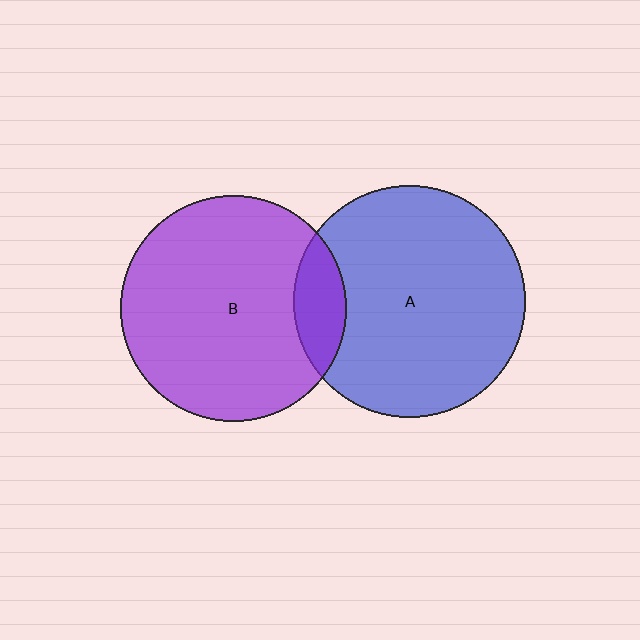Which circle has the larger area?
Circle A (blue).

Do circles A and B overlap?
Yes.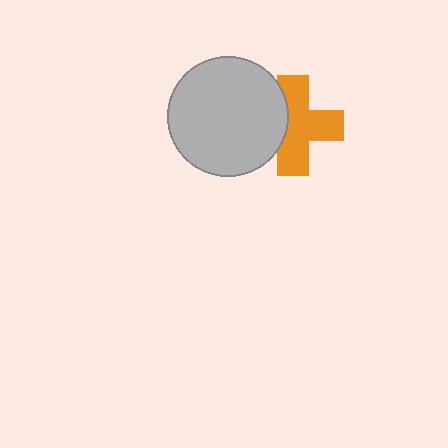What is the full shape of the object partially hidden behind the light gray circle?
The partially hidden object is an orange cross.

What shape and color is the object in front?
The object in front is a light gray circle.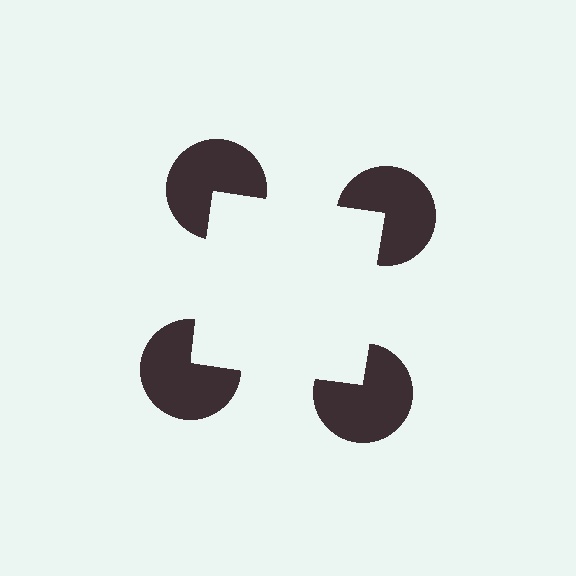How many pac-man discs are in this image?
There are 4 — one at each vertex of the illusory square.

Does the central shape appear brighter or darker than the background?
It typically appears slightly brighter than the background, even though no actual brightness change is drawn.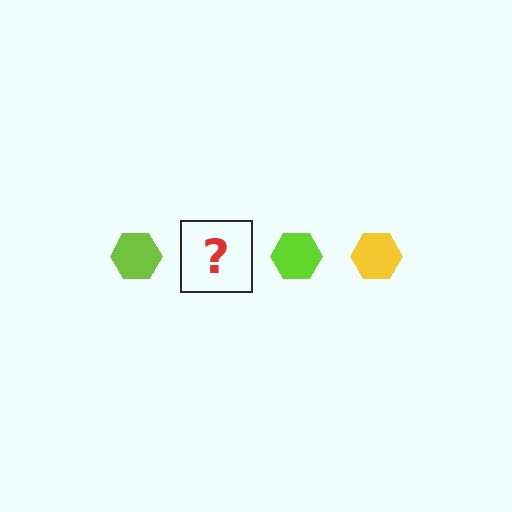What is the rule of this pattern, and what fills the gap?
The rule is that the pattern cycles through lime, yellow hexagons. The gap should be filled with a yellow hexagon.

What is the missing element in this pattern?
The missing element is a yellow hexagon.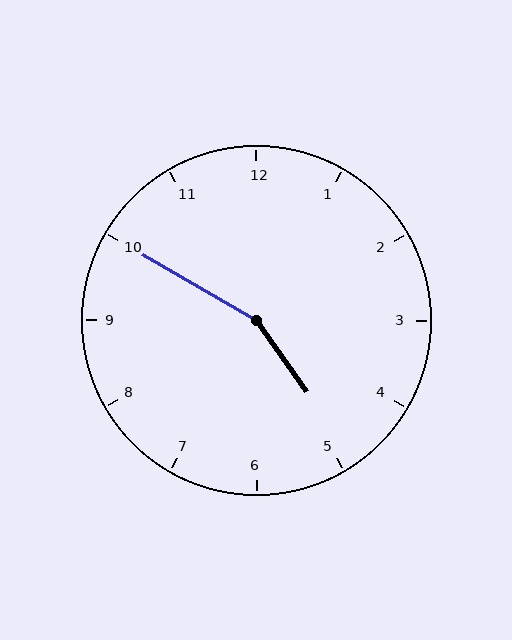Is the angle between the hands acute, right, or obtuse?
It is obtuse.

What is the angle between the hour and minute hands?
Approximately 155 degrees.